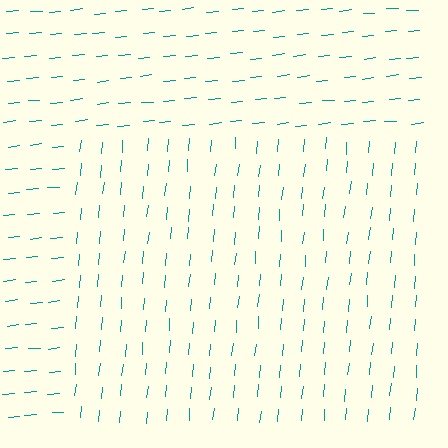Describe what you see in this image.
The image is filled with small teal line segments. A rectangle region in the image has lines oriented differently from the surrounding lines, creating a visible texture boundary.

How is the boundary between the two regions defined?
The boundary is defined purely by a change in line orientation (approximately 79 degrees difference). All lines are the same color and thickness.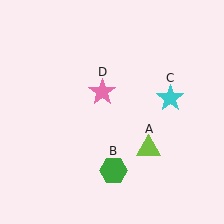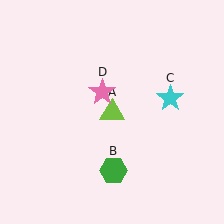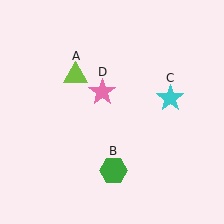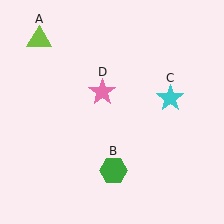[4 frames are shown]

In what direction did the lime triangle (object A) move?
The lime triangle (object A) moved up and to the left.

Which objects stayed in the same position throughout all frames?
Green hexagon (object B) and cyan star (object C) and pink star (object D) remained stationary.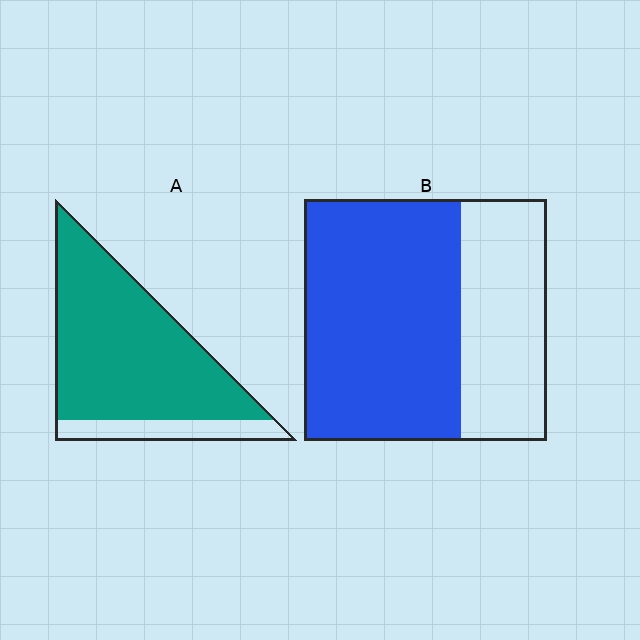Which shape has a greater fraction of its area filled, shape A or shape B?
Shape A.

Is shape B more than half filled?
Yes.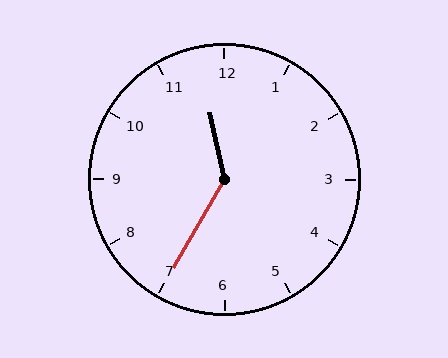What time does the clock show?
11:35.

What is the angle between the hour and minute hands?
Approximately 138 degrees.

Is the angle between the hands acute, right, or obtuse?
It is obtuse.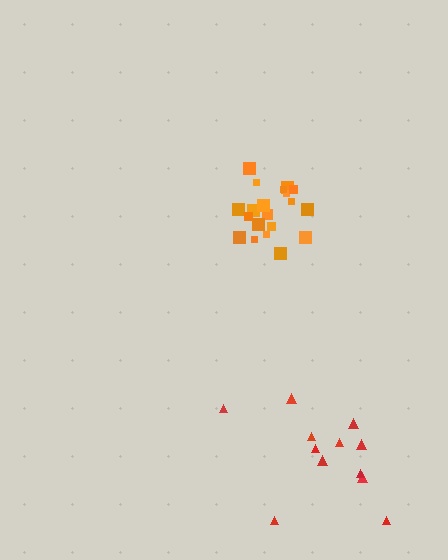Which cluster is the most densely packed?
Orange.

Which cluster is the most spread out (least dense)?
Red.